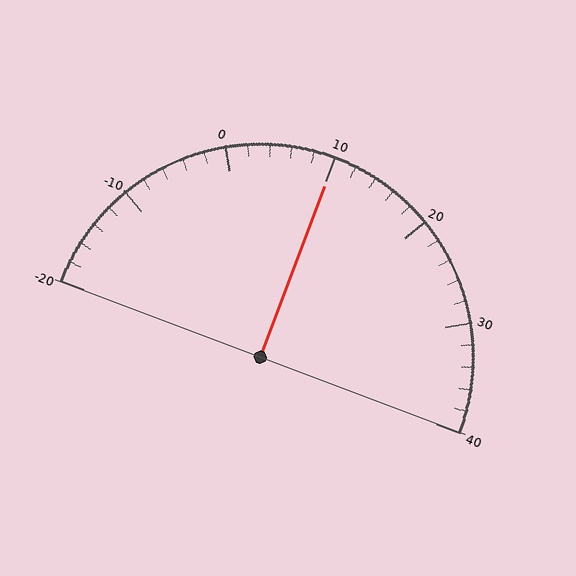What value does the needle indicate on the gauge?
The needle indicates approximately 10.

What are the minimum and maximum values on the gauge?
The gauge ranges from -20 to 40.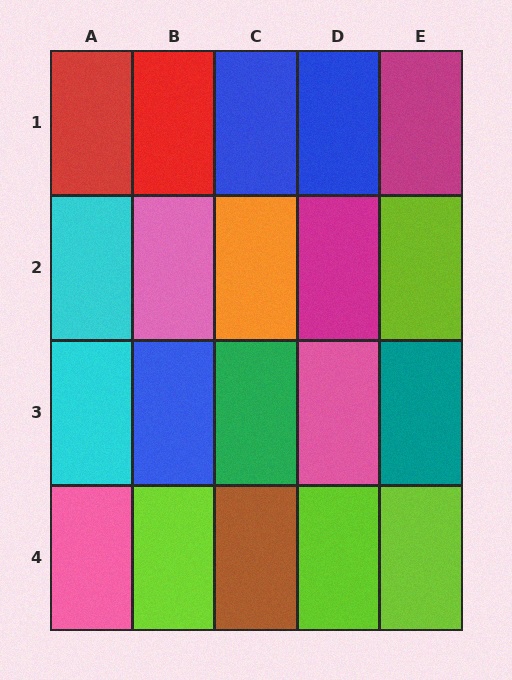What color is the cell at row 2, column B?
Pink.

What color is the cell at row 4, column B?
Lime.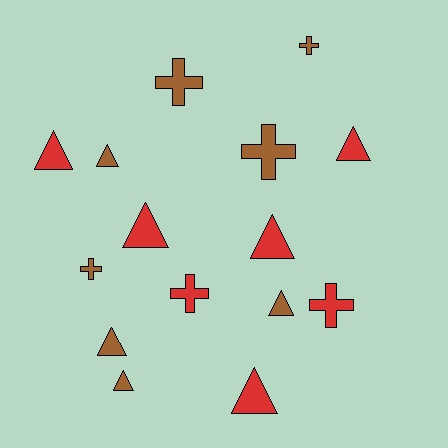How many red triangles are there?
There are 5 red triangles.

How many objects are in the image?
There are 15 objects.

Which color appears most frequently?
Brown, with 8 objects.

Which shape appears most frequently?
Triangle, with 9 objects.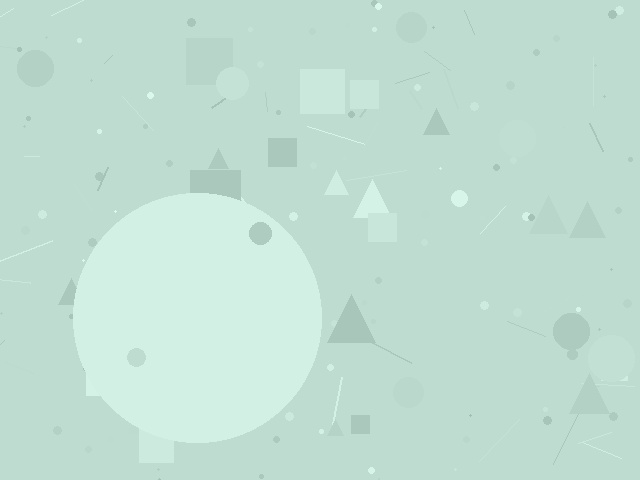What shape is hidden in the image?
A circle is hidden in the image.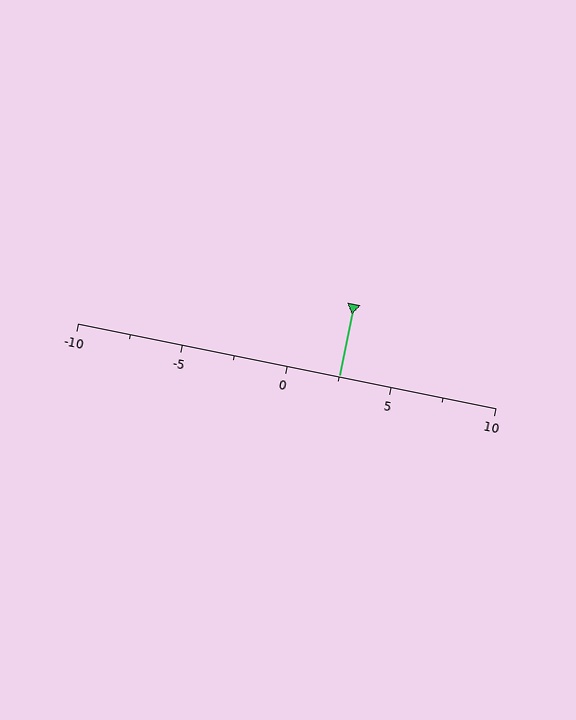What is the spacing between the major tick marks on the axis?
The major ticks are spaced 5 apart.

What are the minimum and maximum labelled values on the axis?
The axis runs from -10 to 10.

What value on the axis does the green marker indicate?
The marker indicates approximately 2.5.